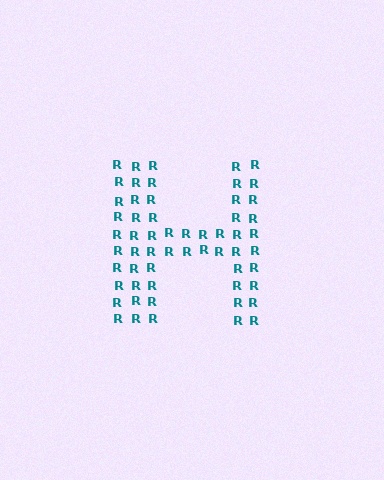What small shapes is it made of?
It is made of small letter R's.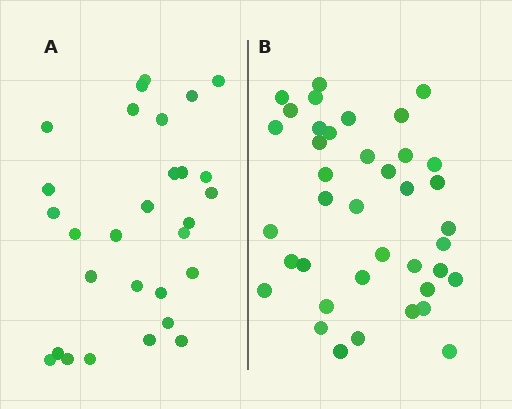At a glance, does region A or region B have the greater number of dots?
Region B (the right region) has more dots.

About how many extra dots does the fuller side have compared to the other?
Region B has roughly 10 or so more dots than region A.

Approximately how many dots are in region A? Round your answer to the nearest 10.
About 30 dots. (The exact count is 29, which rounds to 30.)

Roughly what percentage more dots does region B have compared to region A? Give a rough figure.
About 35% more.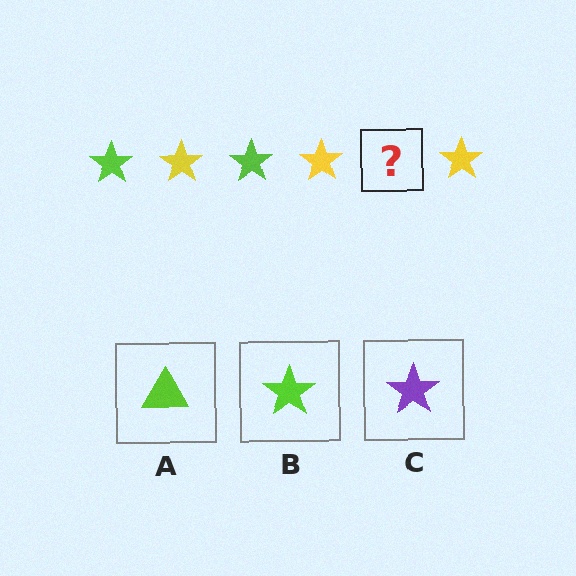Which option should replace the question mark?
Option B.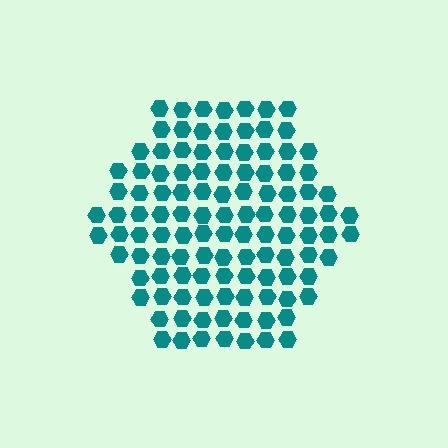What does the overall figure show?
The overall figure shows a hexagon.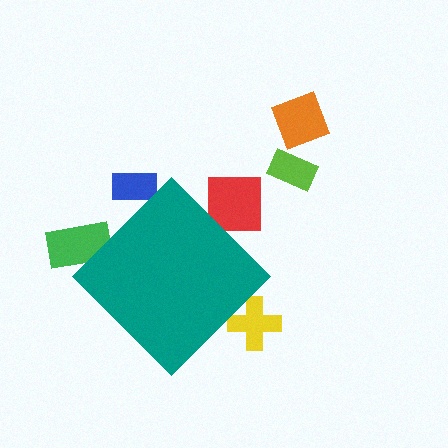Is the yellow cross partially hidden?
Yes, the yellow cross is partially hidden behind the teal diamond.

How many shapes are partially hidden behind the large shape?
4 shapes are partially hidden.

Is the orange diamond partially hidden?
No, the orange diamond is fully visible.